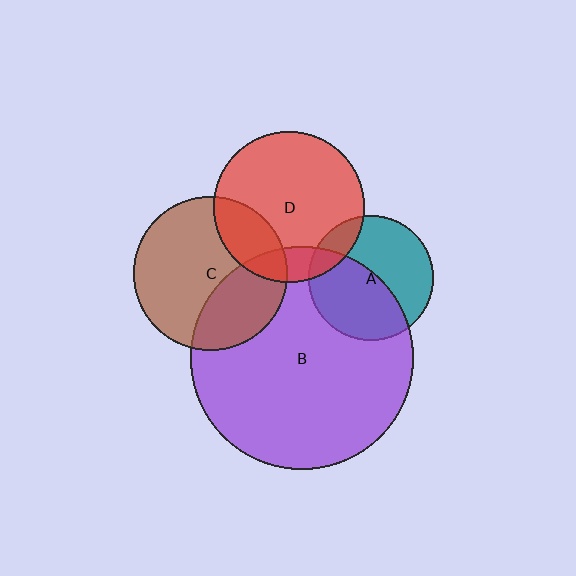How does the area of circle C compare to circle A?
Approximately 1.5 times.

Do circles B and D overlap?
Yes.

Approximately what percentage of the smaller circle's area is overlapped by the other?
Approximately 15%.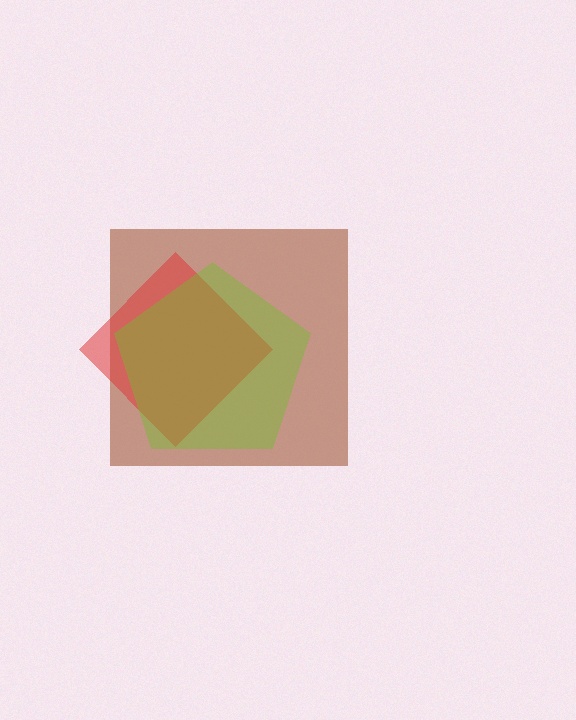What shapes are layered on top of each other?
The layered shapes are: a brown square, a red diamond, a lime pentagon.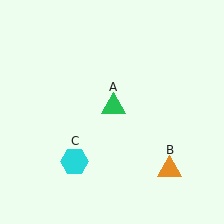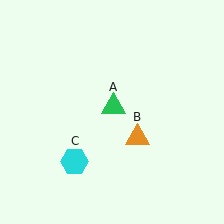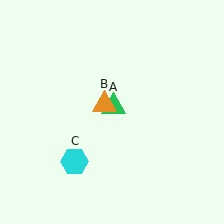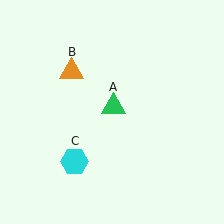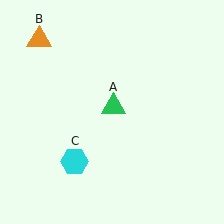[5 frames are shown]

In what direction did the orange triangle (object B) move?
The orange triangle (object B) moved up and to the left.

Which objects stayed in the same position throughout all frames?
Green triangle (object A) and cyan hexagon (object C) remained stationary.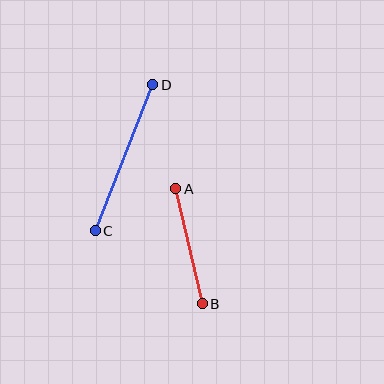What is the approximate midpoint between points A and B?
The midpoint is at approximately (189, 246) pixels.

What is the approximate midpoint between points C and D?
The midpoint is at approximately (124, 158) pixels.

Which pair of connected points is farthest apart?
Points C and D are farthest apart.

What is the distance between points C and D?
The distance is approximately 157 pixels.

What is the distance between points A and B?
The distance is approximately 118 pixels.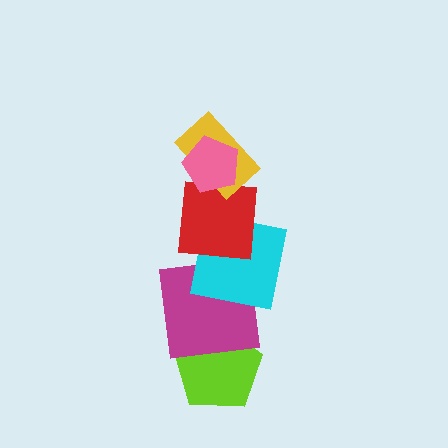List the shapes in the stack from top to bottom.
From top to bottom: the pink pentagon, the yellow rectangle, the red square, the cyan square, the magenta square, the lime pentagon.